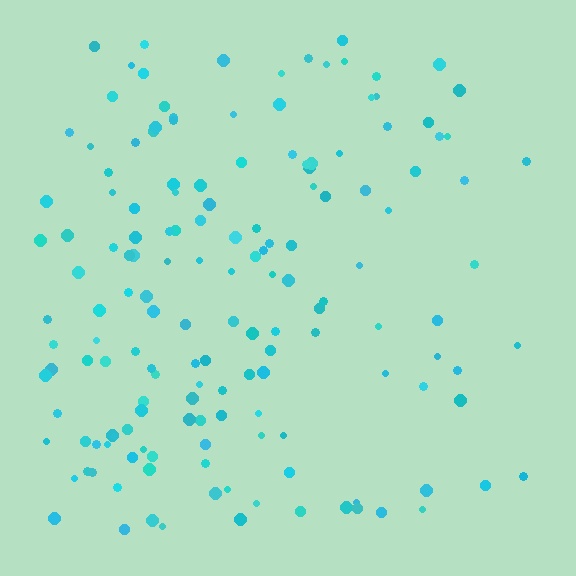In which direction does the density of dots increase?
From right to left, with the left side densest.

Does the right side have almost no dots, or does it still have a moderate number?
Still a moderate number, just noticeably fewer than the left.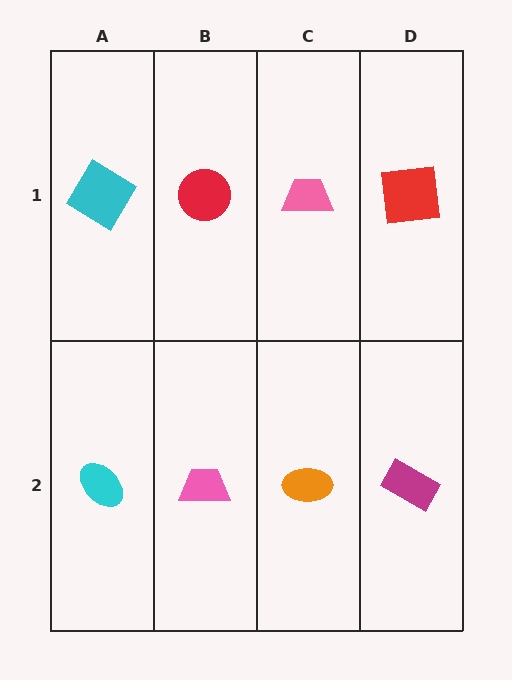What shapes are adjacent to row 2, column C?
A pink trapezoid (row 1, column C), a pink trapezoid (row 2, column B), a magenta rectangle (row 2, column D).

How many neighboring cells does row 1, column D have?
2.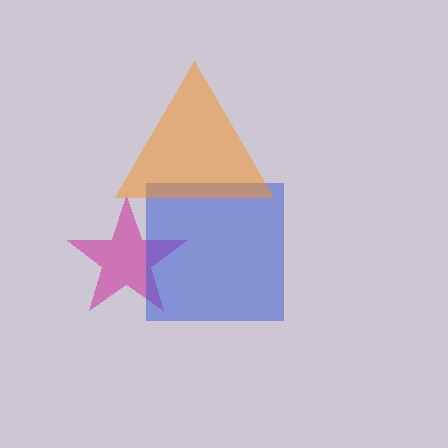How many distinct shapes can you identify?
There are 3 distinct shapes: a magenta star, a blue square, an orange triangle.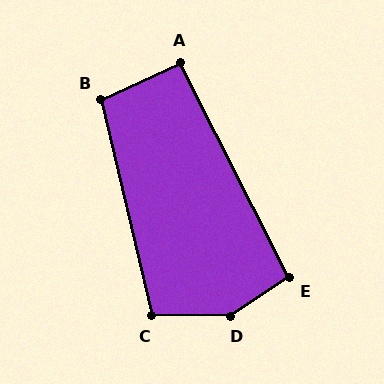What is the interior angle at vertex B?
Approximately 101 degrees (obtuse).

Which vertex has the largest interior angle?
D, at approximately 147 degrees.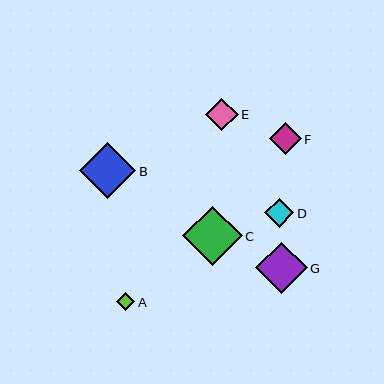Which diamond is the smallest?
Diamond A is the smallest with a size of approximately 18 pixels.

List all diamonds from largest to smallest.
From largest to smallest: C, B, G, E, F, D, A.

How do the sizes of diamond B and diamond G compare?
Diamond B and diamond G are approximately the same size.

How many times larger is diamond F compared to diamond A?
Diamond F is approximately 1.8 times the size of diamond A.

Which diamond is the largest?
Diamond C is the largest with a size of approximately 59 pixels.